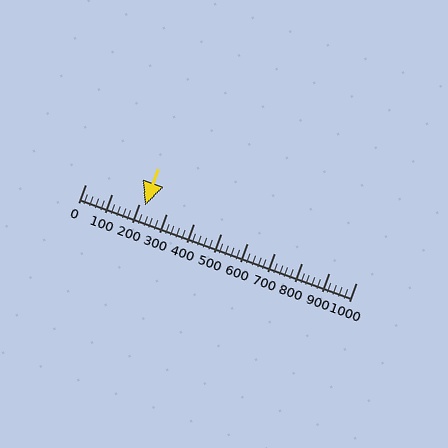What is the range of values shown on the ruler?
The ruler shows values from 0 to 1000.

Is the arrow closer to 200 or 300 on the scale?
The arrow is closer to 200.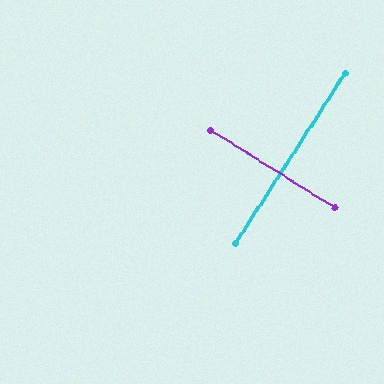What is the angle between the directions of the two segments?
Approximately 89 degrees.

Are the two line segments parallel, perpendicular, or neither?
Perpendicular — they meet at approximately 89°.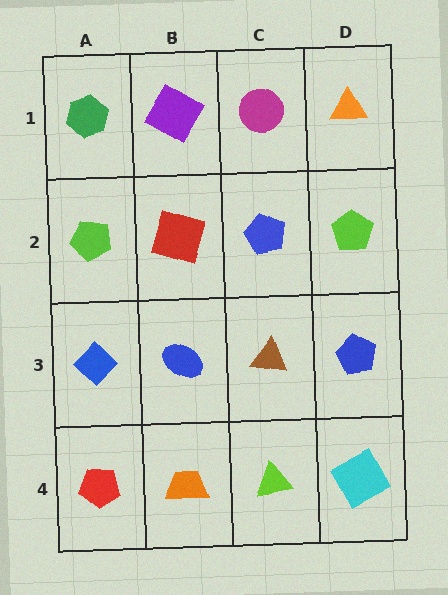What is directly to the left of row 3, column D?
A brown triangle.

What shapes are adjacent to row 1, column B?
A red square (row 2, column B), a green hexagon (row 1, column A), a magenta circle (row 1, column C).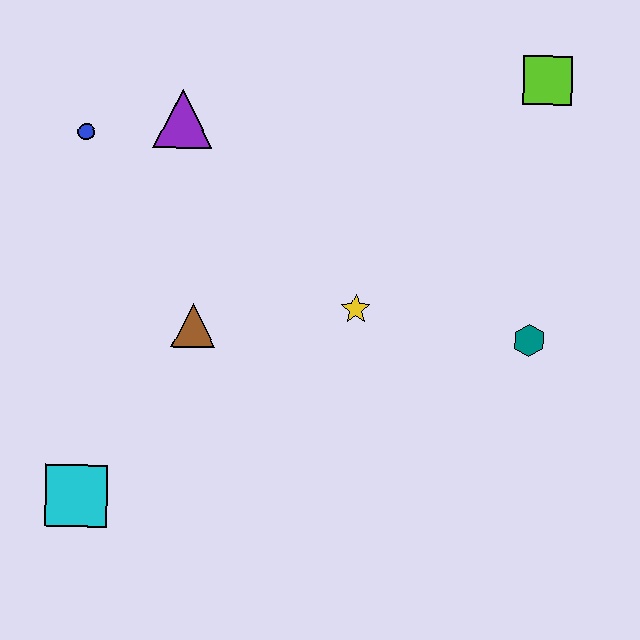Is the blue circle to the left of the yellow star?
Yes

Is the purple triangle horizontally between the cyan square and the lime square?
Yes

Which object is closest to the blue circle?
The purple triangle is closest to the blue circle.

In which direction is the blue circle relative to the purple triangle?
The blue circle is to the left of the purple triangle.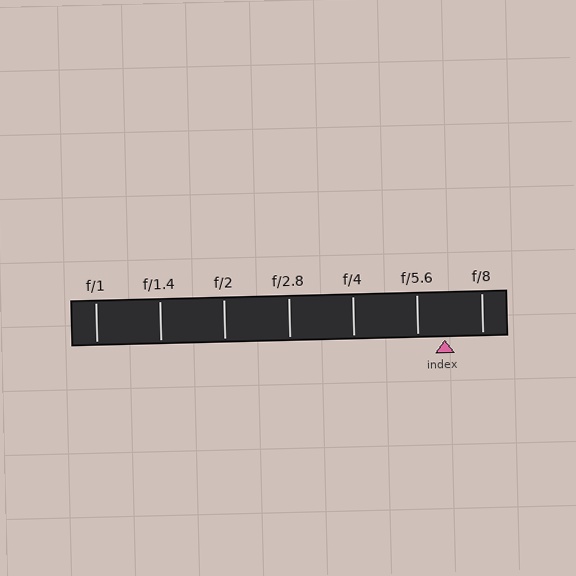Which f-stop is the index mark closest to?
The index mark is closest to f/5.6.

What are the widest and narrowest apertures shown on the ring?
The widest aperture shown is f/1 and the narrowest is f/8.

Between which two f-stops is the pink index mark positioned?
The index mark is between f/5.6 and f/8.